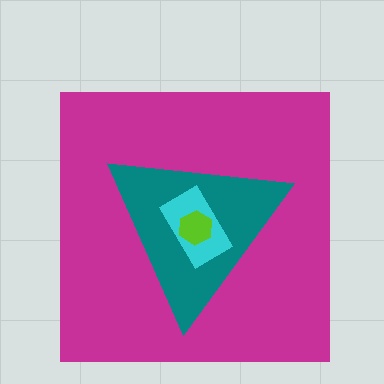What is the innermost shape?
The lime hexagon.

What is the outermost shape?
The magenta square.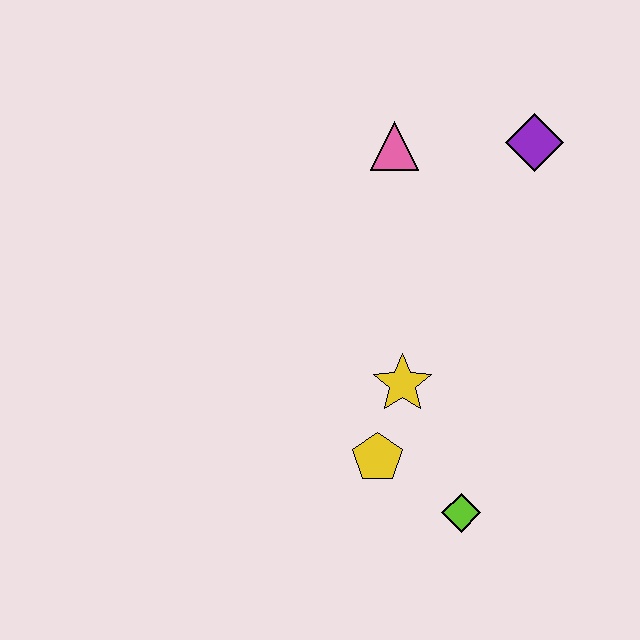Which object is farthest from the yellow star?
The purple diamond is farthest from the yellow star.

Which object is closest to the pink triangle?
The purple diamond is closest to the pink triangle.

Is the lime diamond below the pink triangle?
Yes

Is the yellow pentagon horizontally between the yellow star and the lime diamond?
No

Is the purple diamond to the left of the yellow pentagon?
No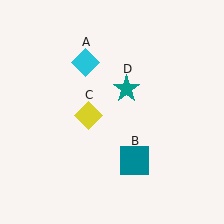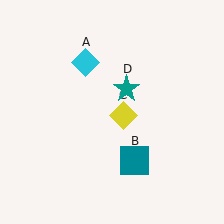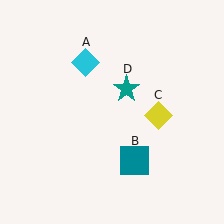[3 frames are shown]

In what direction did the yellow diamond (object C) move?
The yellow diamond (object C) moved right.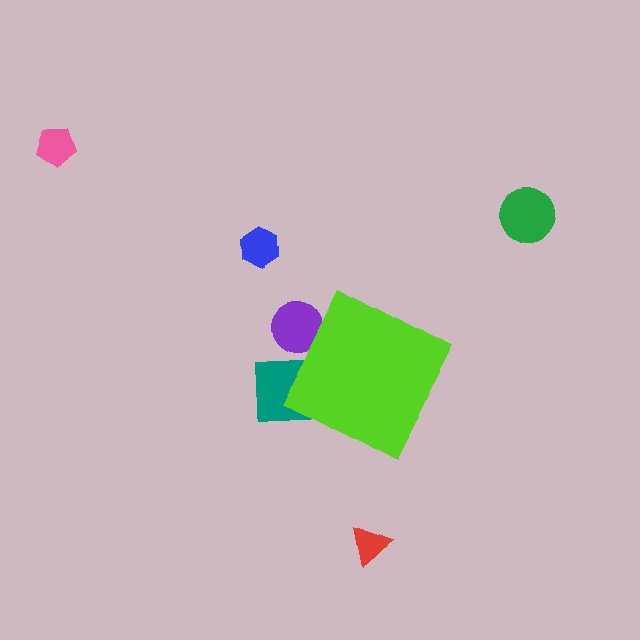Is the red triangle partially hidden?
No, the red triangle is fully visible.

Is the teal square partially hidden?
Yes, the teal square is partially hidden behind the lime diamond.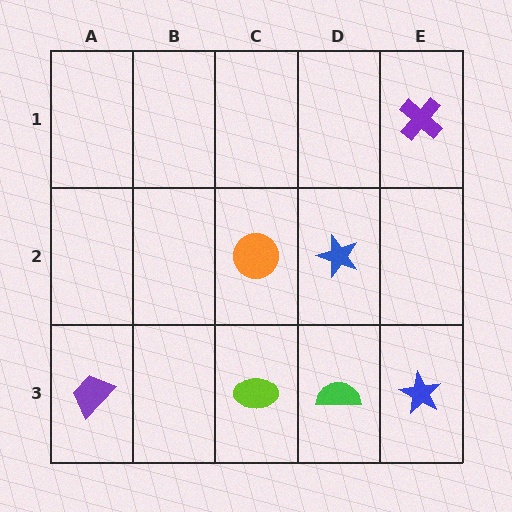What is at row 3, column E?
A blue star.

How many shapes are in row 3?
4 shapes.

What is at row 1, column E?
A purple cross.